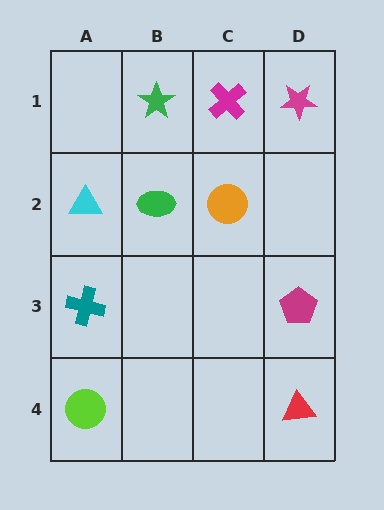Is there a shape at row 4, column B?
No, that cell is empty.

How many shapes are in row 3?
2 shapes.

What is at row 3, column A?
A teal cross.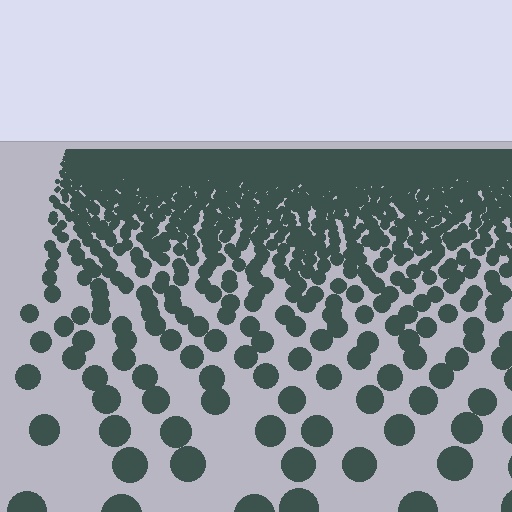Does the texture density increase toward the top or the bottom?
Density increases toward the top.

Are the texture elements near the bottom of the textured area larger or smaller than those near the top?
Larger. Near the bottom, elements are closer to the viewer and appear at a bigger on-screen size.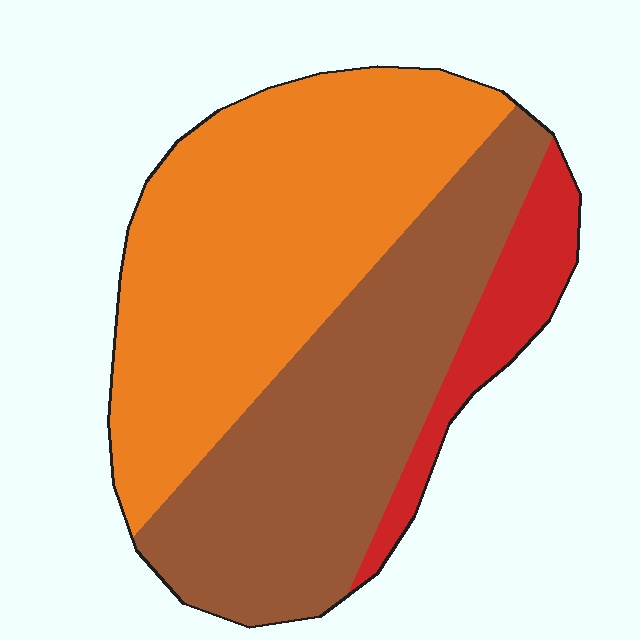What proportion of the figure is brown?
Brown takes up between a third and a half of the figure.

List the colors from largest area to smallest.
From largest to smallest: orange, brown, red.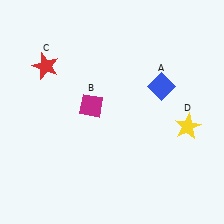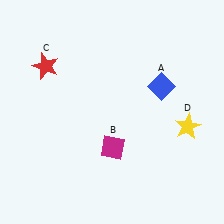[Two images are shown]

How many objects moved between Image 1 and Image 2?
1 object moved between the two images.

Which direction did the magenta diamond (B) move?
The magenta diamond (B) moved down.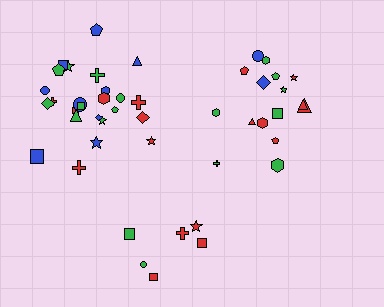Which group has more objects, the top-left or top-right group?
The top-left group.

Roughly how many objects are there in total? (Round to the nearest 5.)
Roughly 45 objects in total.